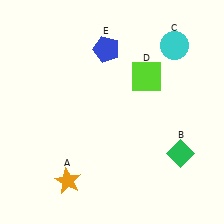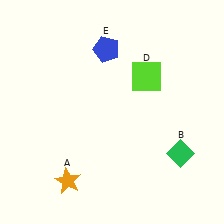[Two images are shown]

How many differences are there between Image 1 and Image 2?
There is 1 difference between the two images.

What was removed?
The cyan circle (C) was removed in Image 2.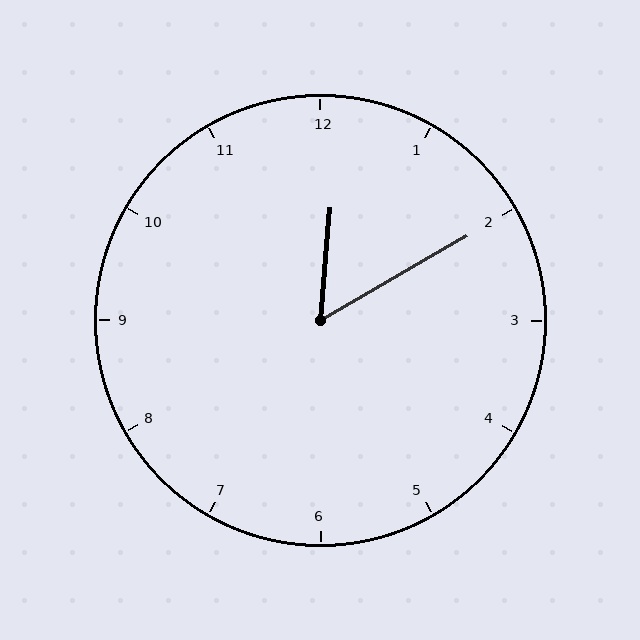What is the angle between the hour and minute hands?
Approximately 55 degrees.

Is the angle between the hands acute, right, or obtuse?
It is acute.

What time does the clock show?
12:10.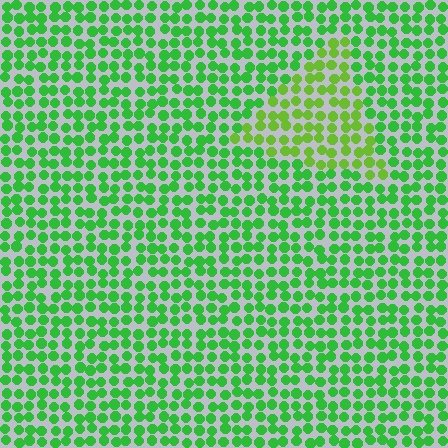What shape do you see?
I see a triangle.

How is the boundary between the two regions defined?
The boundary is defined purely by a slight shift in hue (about 29 degrees). Spacing, size, and orientation are identical on both sides.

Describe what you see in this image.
The image is filled with small green elements in a uniform arrangement. A triangle-shaped region is visible where the elements are tinted to a slightly different hue, forming a subtle color boundary.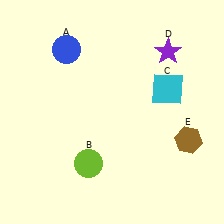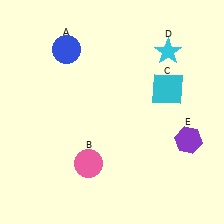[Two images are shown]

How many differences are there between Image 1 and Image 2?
There are 3 differences between the two images.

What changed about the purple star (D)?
In Image 1, D is purple. In Image 2, it changed to cyan.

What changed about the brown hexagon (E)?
In Image 1, E is brown. In Image 2, it changed to purple.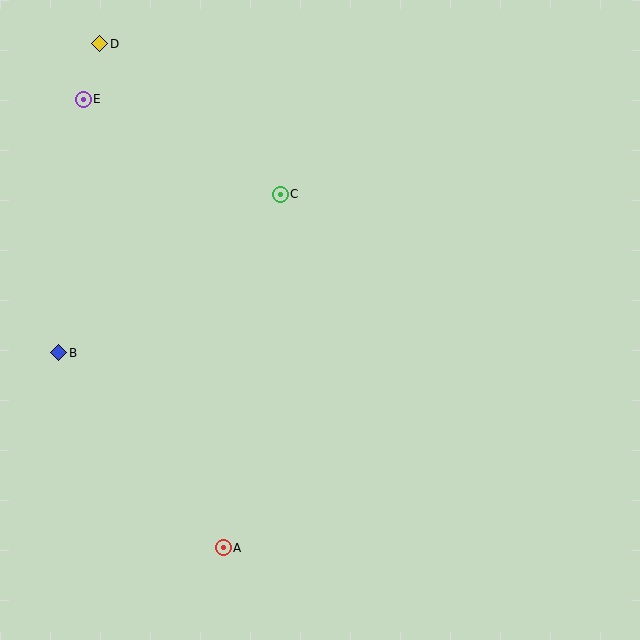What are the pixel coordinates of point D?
Point D is at (100, 44).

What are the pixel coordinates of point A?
Point A is at (223, 548).